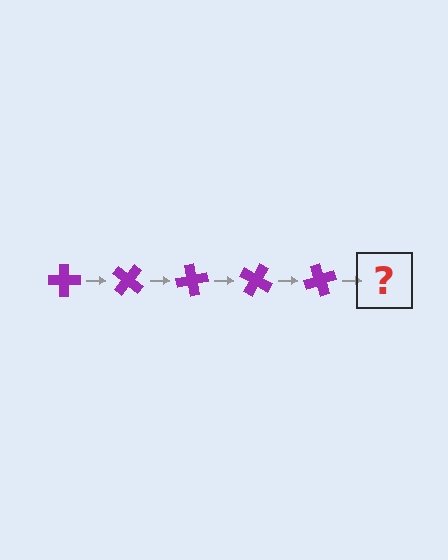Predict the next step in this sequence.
The next step is a purple cross rotated 200 degrees.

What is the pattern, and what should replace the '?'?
The pattern is that the cross rotates 40 degrees each step. The '?' should be a purple cross rotated 200 degrees.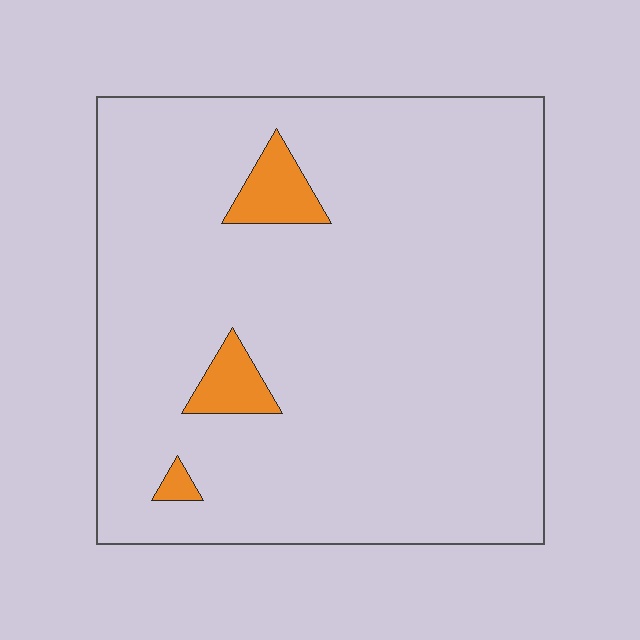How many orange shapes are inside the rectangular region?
3.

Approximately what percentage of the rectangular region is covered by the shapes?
Approximately 5%.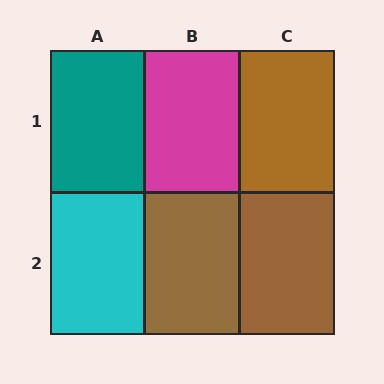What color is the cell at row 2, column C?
Brown.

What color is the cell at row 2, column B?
Brown.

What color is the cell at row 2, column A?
Cyan.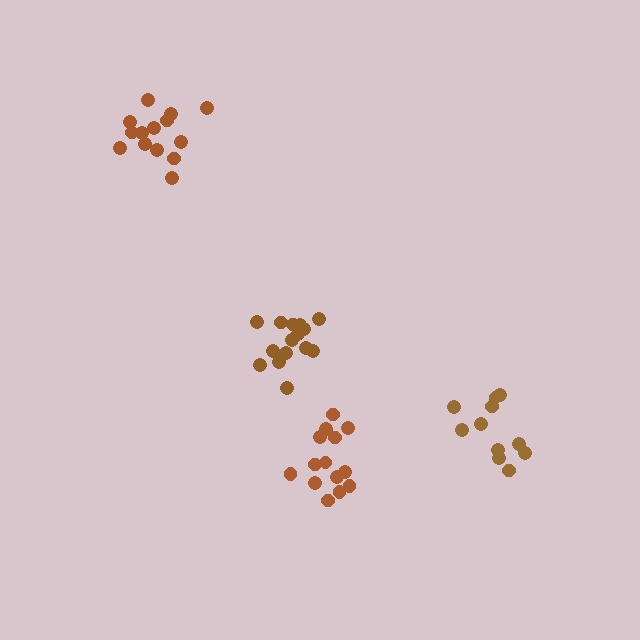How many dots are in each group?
Group 1: 14 dots, Group 2: 15 dots, Group 3: 14 dots, Group 4: 11 dots (54 total).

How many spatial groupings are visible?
There are 4 spatial groupings.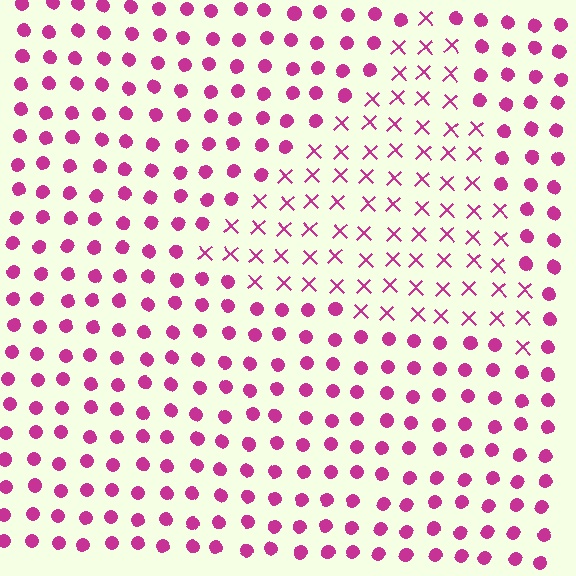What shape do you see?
I see a triangle.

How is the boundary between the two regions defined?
The boundary is defined by a change in element shape: X marks inside vs. circles outside. All elements share the same color and spacing.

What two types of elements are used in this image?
The image uses X marks inside the triangle region and circles outside it.